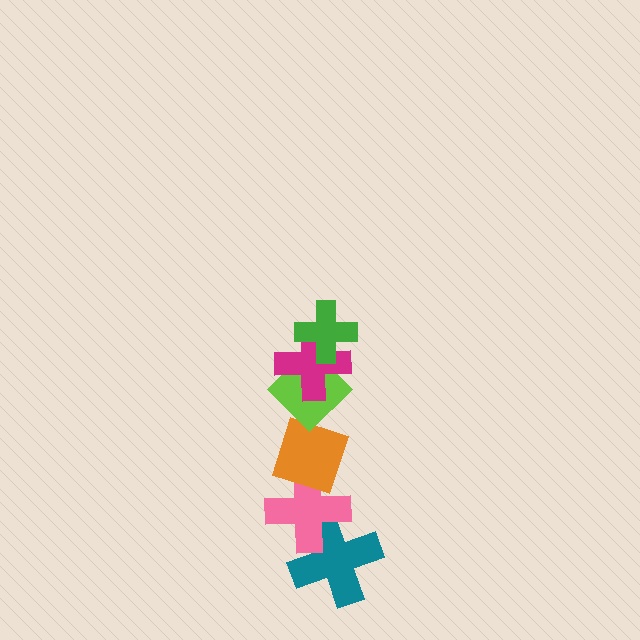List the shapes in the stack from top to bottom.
From top to bottom: the green cross, the magenta cross, the lime diamond, the orange diamond, the pink cross, the teal cross.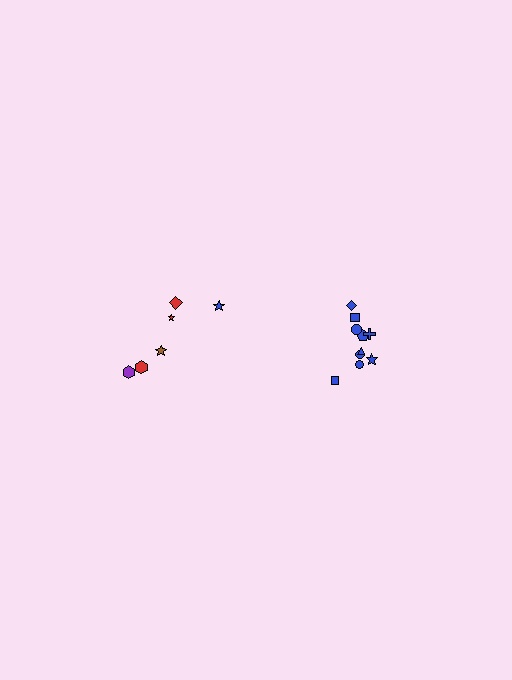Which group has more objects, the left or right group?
The right group.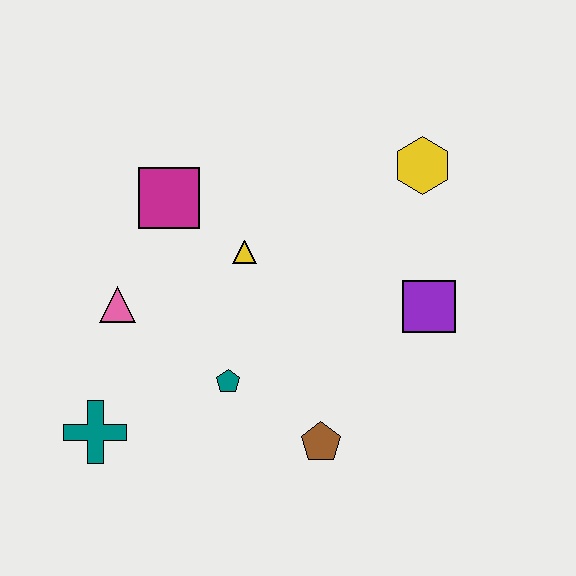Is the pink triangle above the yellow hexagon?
No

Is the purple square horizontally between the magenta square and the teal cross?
No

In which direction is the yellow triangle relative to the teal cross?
The yellow triangle is above the teal cross.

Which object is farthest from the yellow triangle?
The teal cross is farthest from the yellow triangle.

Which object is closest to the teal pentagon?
The brown pentagon is closest to the teal pentagon.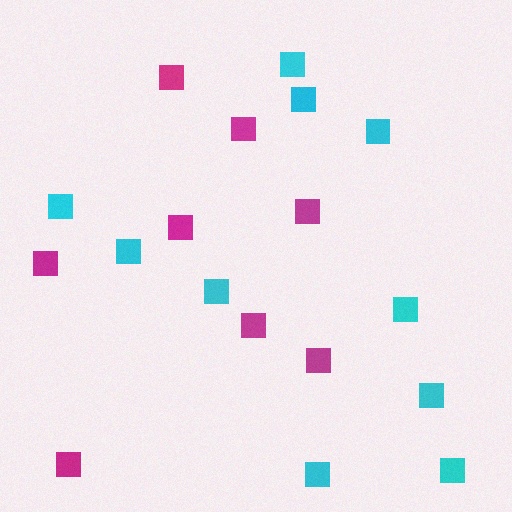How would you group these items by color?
There are 2 groups: one group of magenta squares (8) and one group of cyan squares (10).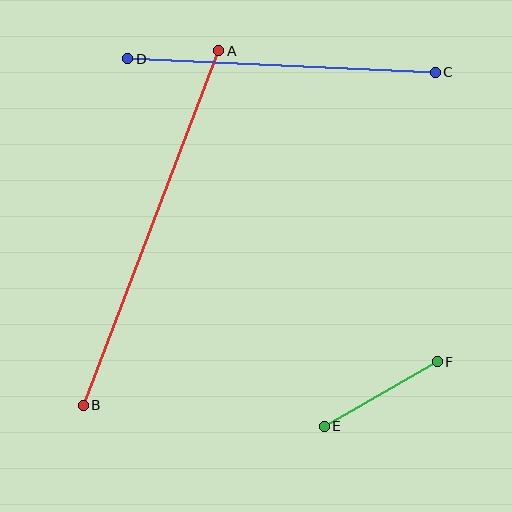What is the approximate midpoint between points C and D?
The midpoint is at approximately (281, 66) pixels.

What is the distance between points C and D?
The distance is approximately 308 pixels.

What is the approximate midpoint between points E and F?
The midpoint is at approximately (381, 394) pixels.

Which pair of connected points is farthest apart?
Points A and B are farthest apart.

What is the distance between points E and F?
The distance is approximately 130 pixels.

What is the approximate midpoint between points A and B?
The midpoint is at approximately (151, 228) pixels.